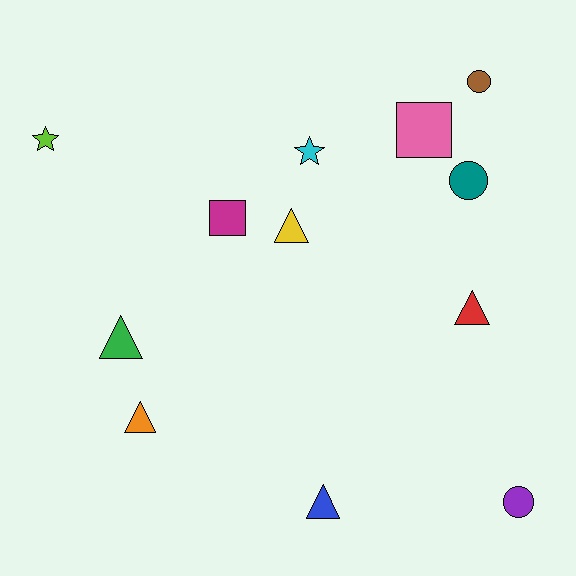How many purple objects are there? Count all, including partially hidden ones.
There is 1 purple object.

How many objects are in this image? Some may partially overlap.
There are 12 objects.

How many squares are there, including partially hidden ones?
There are 2 squares.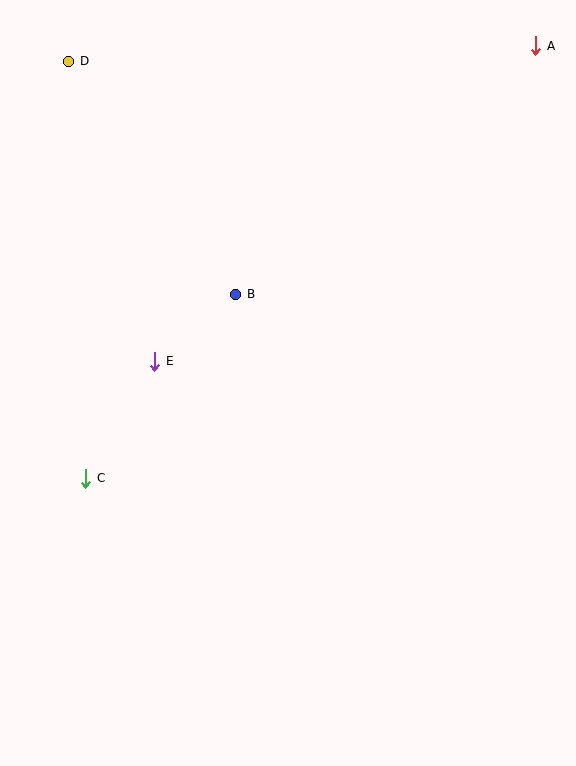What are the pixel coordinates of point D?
Point D is at (69, 61).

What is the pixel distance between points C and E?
The distance between C and E is 136 pixels.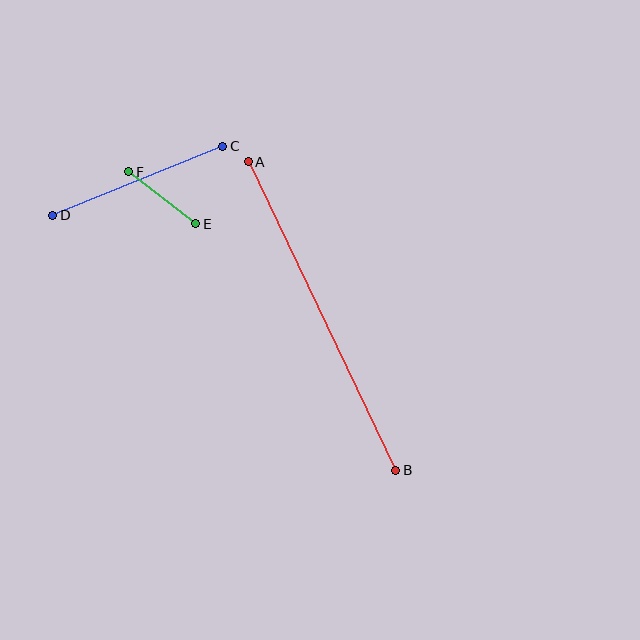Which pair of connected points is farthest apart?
Points A and B are farthest apart.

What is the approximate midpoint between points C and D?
The midpoint is at approximately (138, 181) pixels.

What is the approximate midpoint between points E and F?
The midpoint is at approximately (162, 198) pixels.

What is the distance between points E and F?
The distance is approximately 85 pixels.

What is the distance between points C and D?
The distance is approximately 184 pixels.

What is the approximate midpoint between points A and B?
The midpoint is at approximately (322, 316) pixels.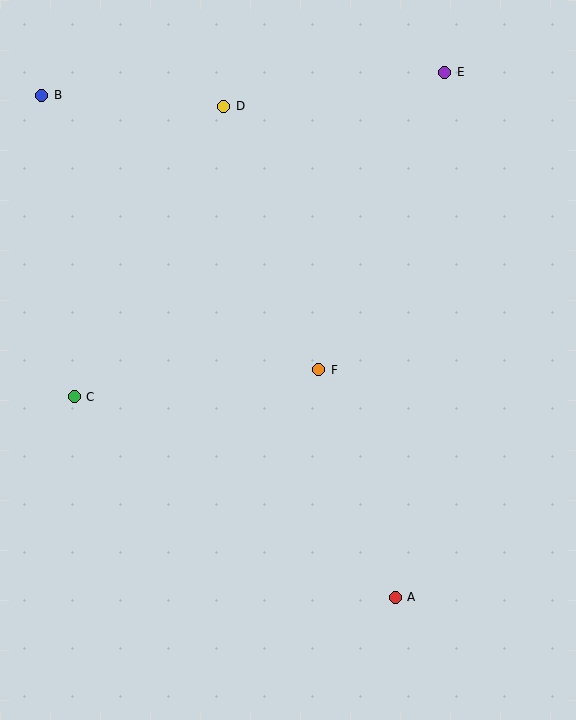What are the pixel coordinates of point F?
Point F is at (319, 370).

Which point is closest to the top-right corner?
Point E is closest to the top-right corner.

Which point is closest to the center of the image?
Point F at (319, 370) is closest to the center.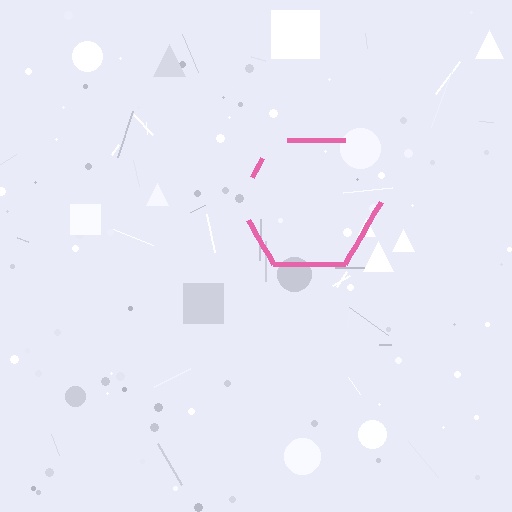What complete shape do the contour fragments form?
The contour fragments form a hexagon.